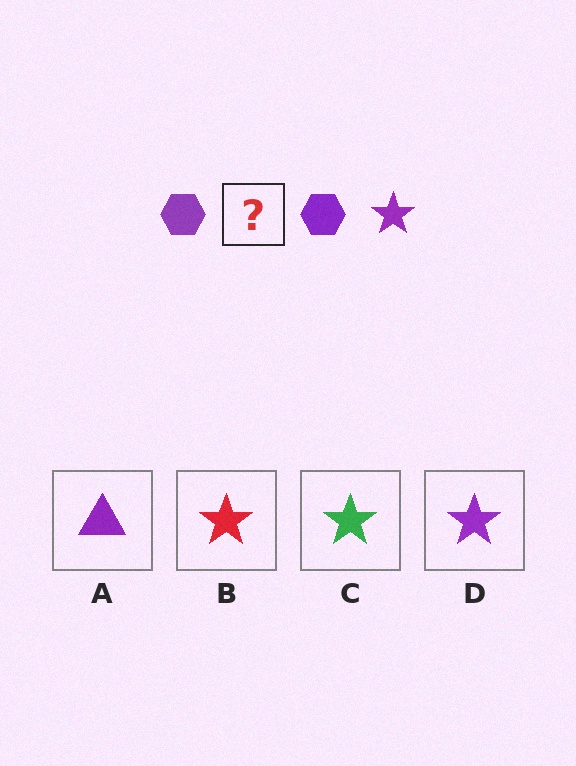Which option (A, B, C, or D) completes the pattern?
D.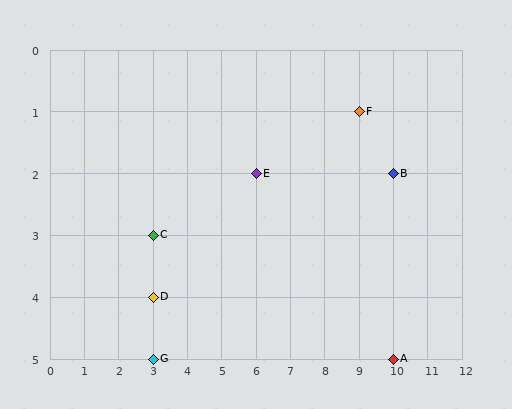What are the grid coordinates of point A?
Point A is at grid coordinates (10, 5).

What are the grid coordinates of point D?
Point D is at grid coordinates (3, 4).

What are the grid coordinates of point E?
Point E is at grid coordinates (6, 2).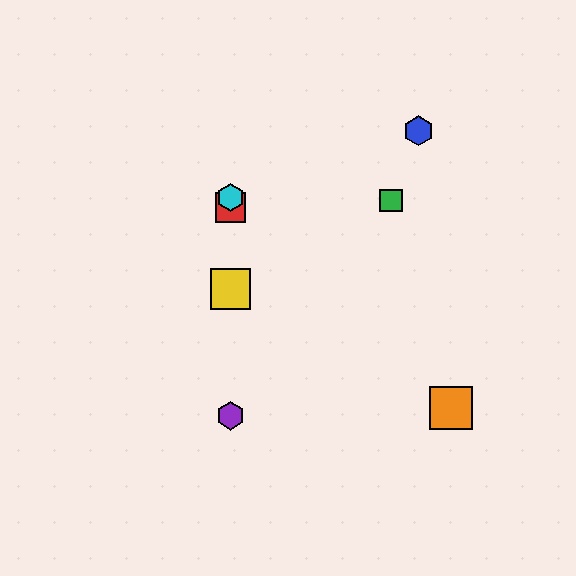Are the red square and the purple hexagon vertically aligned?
Yes, both are at x≈231.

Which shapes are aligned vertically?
The red square, the yellow square, the purple hexagon, the cyan hexagon are aligned vertically.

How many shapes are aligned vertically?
4 shapes (the red square, the yellow square, the purple hexagon, the cyan hexagon) are aligned vertically.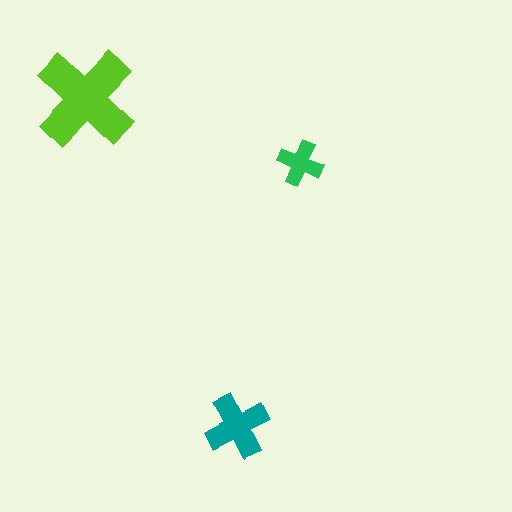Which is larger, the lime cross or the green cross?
The lime one.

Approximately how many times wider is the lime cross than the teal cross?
About 1.5 times wider.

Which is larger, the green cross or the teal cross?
The teal one.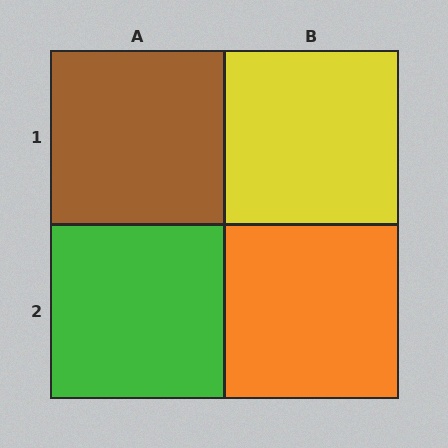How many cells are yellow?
1 cell is yellow.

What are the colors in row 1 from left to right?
Brown, yellow.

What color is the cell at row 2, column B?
Orange.